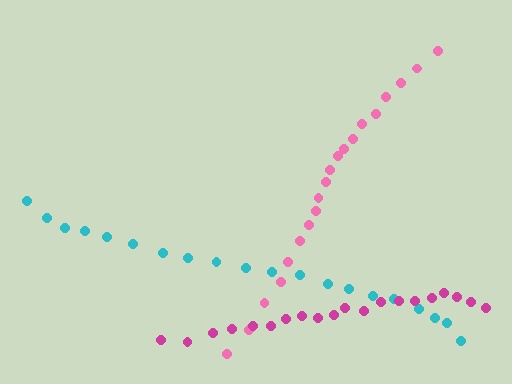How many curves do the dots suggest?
There are 3 distinct paths.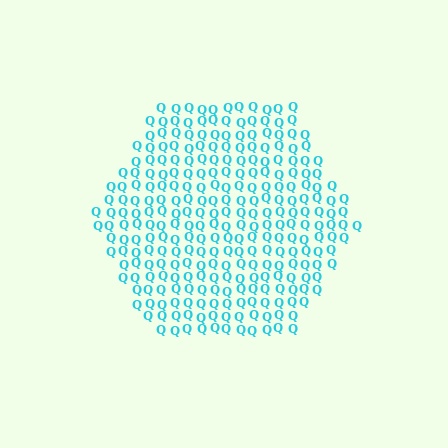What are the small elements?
The small elements are letter Q's.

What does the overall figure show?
The overall figure shows a hexagon.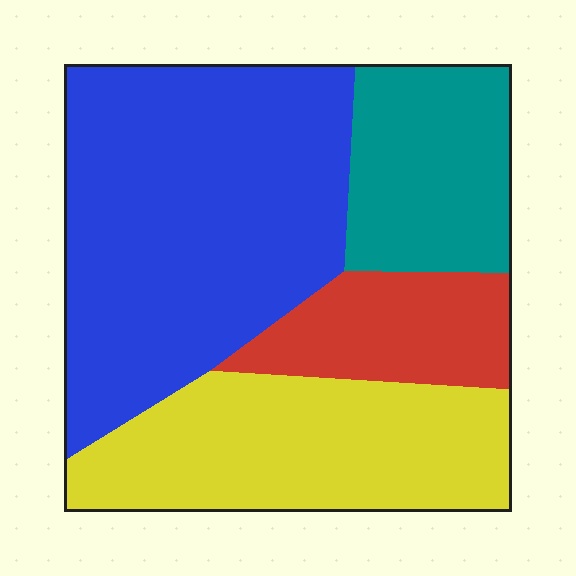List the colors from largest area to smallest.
From largest to smallest: blue, yellow, teal, red.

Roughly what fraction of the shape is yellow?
Yellow takes up about one quarter (1/4) of the shape.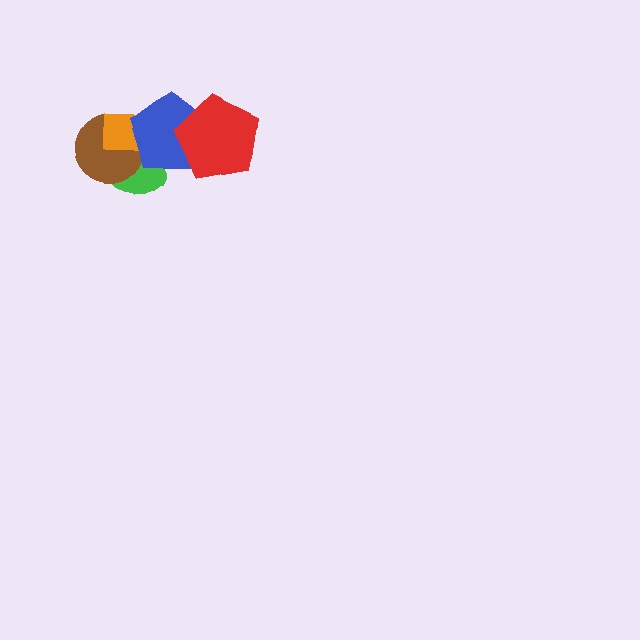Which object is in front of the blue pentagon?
The red pentagon is in front of the blue pentagon.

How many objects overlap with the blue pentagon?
4 objects overlap with the blue pentagon.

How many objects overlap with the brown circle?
3 objects overlap with the brown circle.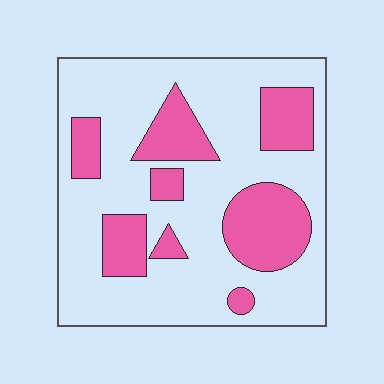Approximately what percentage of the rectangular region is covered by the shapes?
Approximately 30%.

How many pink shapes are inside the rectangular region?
8.